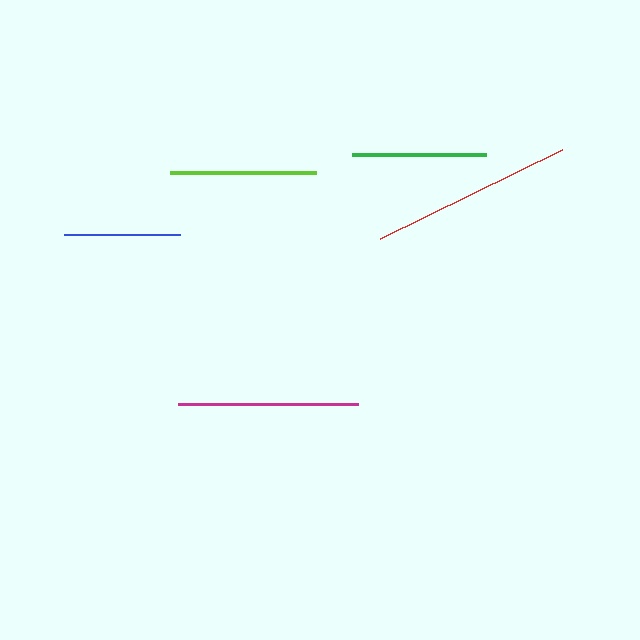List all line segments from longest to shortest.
From longest to shortest: red, magenta, lime, green, blue.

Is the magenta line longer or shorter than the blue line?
The magenta line is longer than the blue line.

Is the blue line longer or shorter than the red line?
The red line is longer than the blue line.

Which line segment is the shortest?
The blue line is the shortest at approximately 117 pixels.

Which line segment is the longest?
The red line is the longest at approximately 202 pixels.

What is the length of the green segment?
The green segment is approximately 134 pixels long.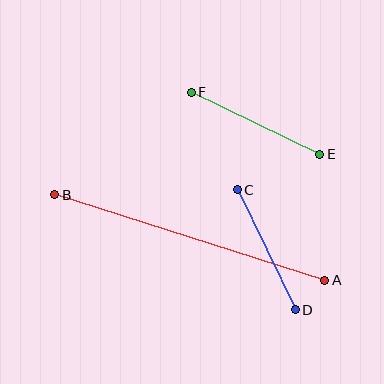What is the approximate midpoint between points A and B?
The midpoint is at approximately (190, 237) pixels.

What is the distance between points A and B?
The distance is approximately 283 pixels.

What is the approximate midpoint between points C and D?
The midpoint is at approximately (266, 250) pixels.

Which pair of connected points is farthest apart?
Points A and B are farthest apart.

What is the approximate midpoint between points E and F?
The midpoint is at approximately (255, 123) pixels.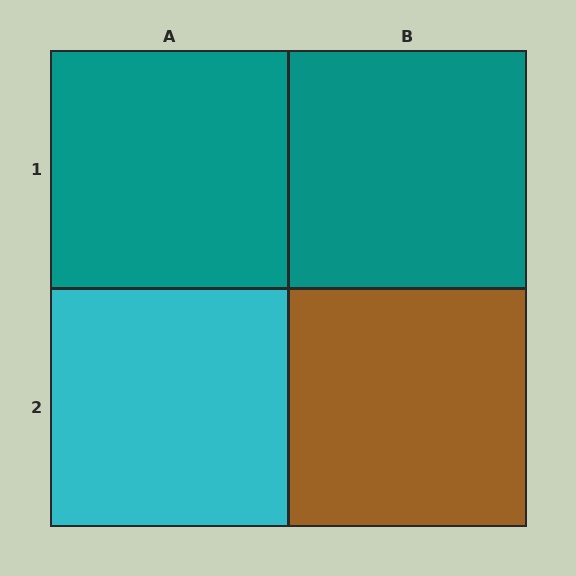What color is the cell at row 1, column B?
Teal.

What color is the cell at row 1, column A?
Teal.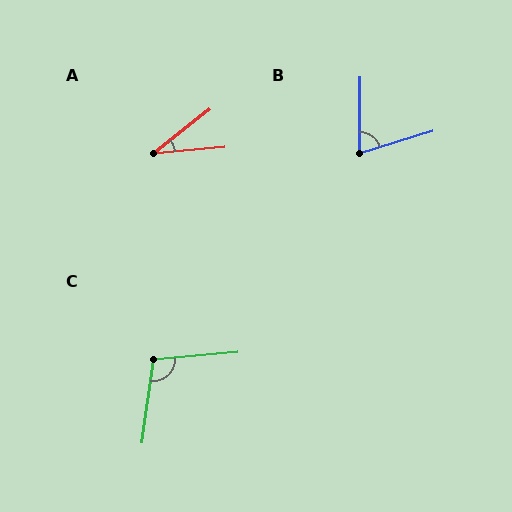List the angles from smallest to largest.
A (33°), B (72°), C (103°).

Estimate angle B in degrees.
Approximately 72 degrees.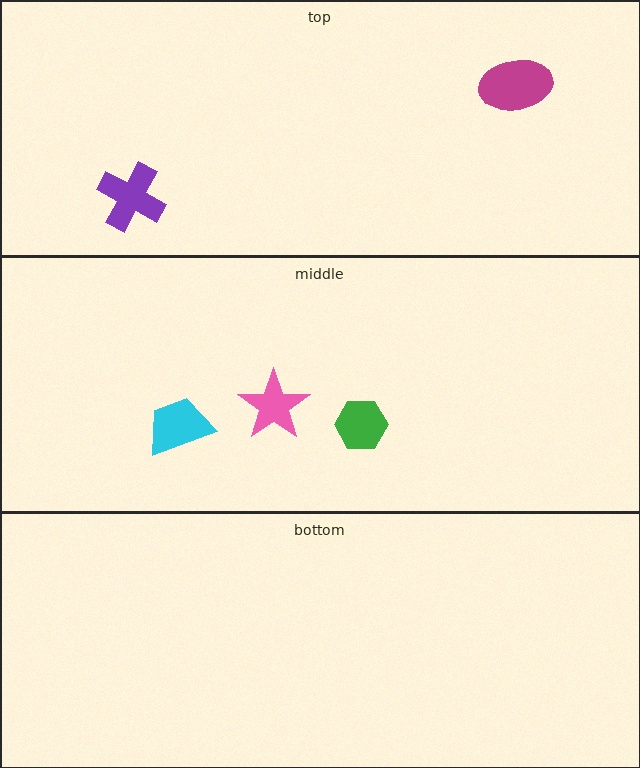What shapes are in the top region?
The magenta ellipse, the purple cross.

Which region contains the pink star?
The middle region.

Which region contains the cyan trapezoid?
The middle region.